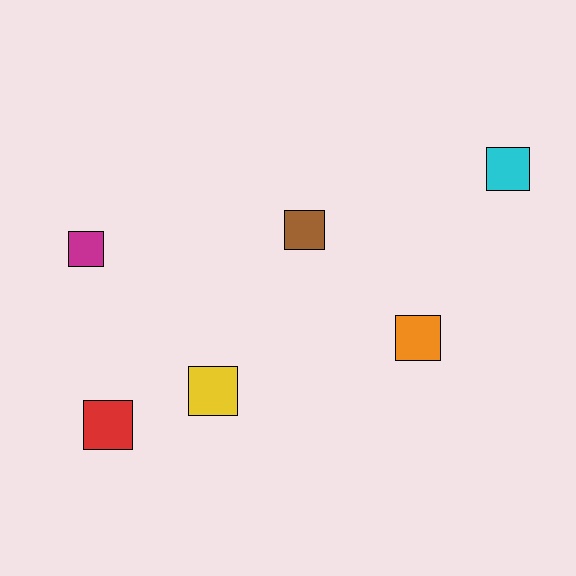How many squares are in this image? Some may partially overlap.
There are 6 squares.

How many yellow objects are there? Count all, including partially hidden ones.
There is 1 yellow object.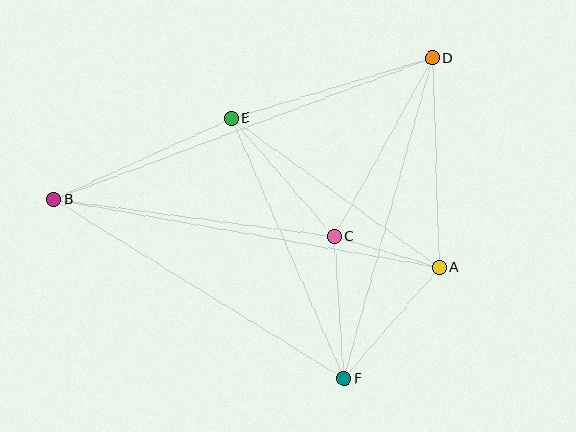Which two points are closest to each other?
Points A and C are closest to each other.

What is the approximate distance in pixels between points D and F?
The distance between D and F is approximately 332 pixels.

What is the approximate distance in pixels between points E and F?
The distance between E and F is approximately 283 pixels.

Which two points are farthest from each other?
Points B and D are farthest from each other.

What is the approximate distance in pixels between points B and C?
The distance between B and C is approximately 282 pixels.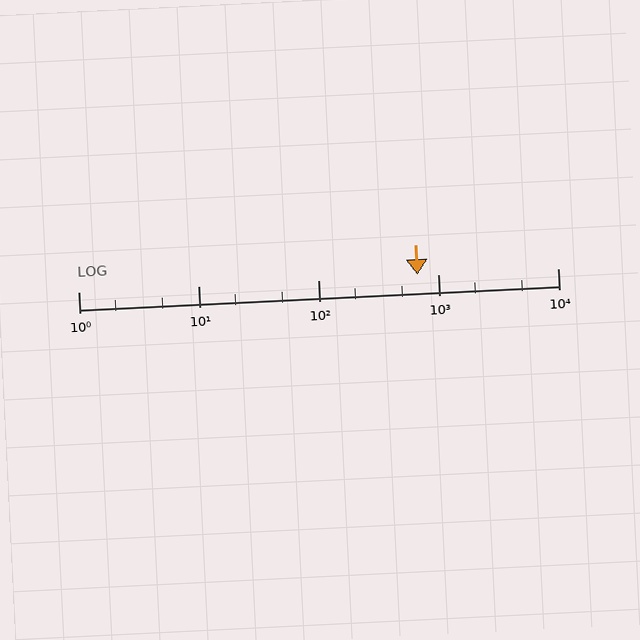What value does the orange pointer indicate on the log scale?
The pointer indicates approximately 670.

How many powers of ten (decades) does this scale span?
The scale spans 4 decades, from 1 to 10000.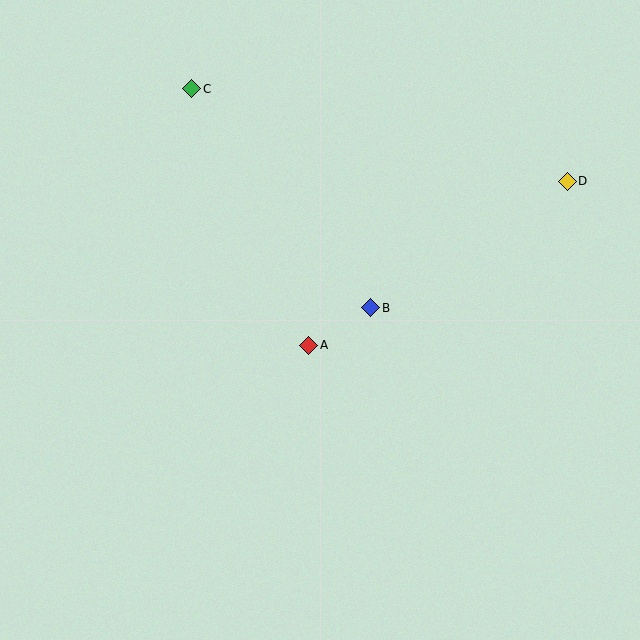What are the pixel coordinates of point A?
Point A is at (309, 345).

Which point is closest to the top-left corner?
Point C is closest to the top-left corner.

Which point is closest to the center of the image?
Point A at (309, 345) is closest to the center.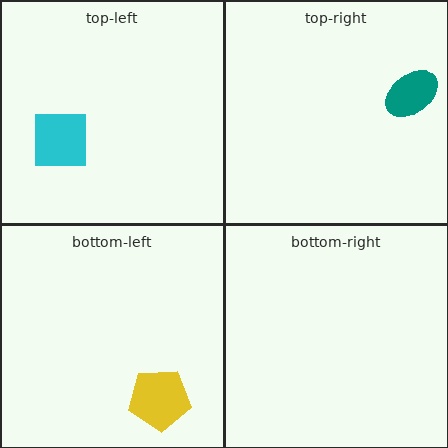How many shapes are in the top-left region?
1.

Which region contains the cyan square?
The top-left region.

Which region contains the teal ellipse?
The top-right region.